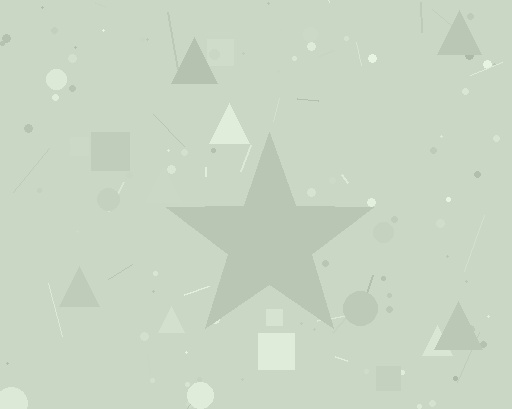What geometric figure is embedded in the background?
A star is embedded in the background.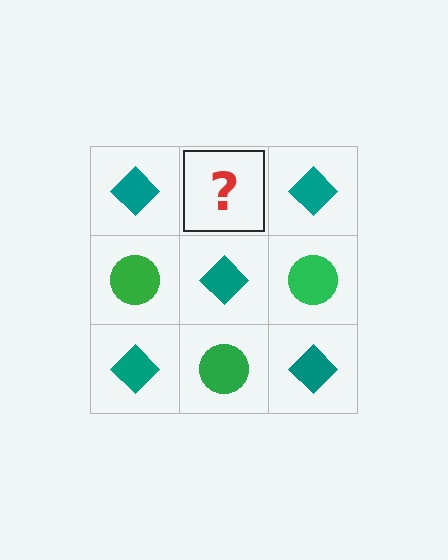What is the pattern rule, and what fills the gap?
The rule is that it alternates teal diamond and green circle in a checkerboard pattern. The gap should be filled with a green circle.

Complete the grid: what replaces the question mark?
The question mark should be replaced with a green circle.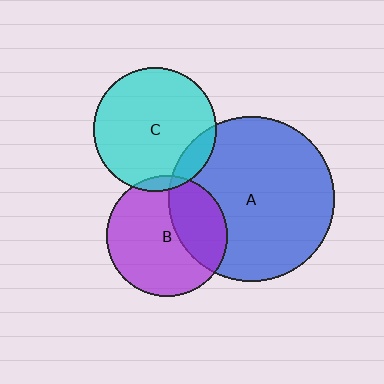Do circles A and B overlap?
Yes.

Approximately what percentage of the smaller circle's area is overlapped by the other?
Approximately 35%.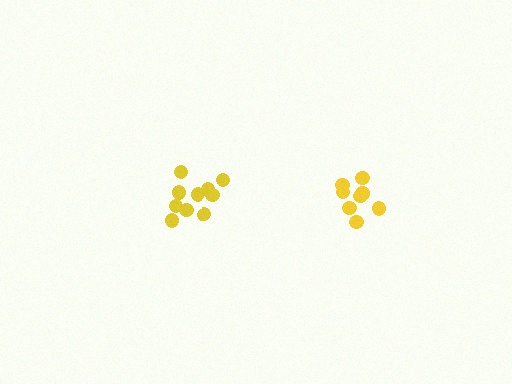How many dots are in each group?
Group 1: 8 dots, Group 2: 10 dots (18 total).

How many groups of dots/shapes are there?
There are 2 groups.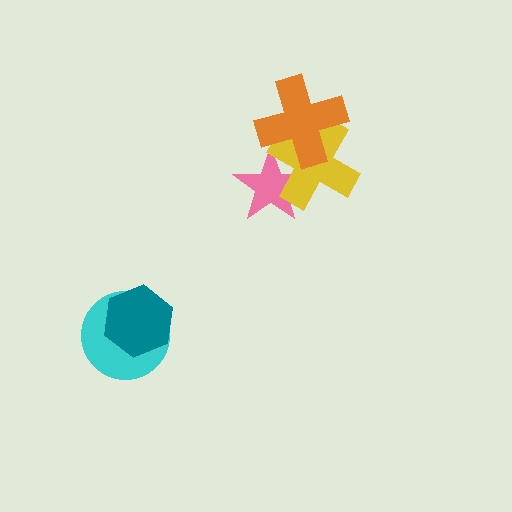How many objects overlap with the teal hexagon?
1 object overlaps with the teal hexagon.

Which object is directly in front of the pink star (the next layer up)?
The yellow cross is directly in front of the pink star.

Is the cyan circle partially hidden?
Yes, it is partially covered by another shape.